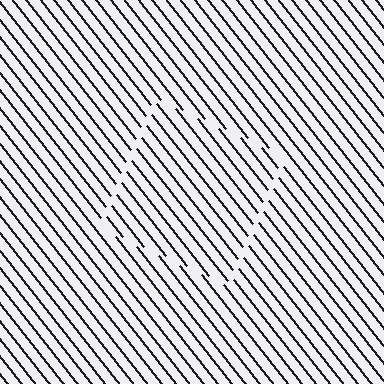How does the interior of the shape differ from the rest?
The interior of the shape contains the same grating, shifted by half a period — the contour is defined by the phase discontinuity where line-ends from the inner and outer gratings abut.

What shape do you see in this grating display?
An illusory square. The interior of the shape contains the same grating, shifted by half a period — the contour is defined by the phase discontinuity where line-ends from the inner and outer gratings abut.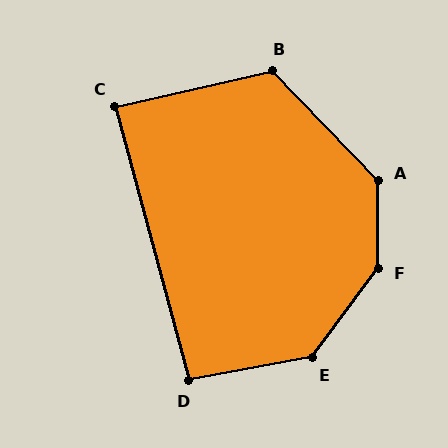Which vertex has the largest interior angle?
F, at approximately 144 degrees.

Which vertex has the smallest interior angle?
C, at approximately 88 degrees.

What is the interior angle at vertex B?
Approximately 121 degrees (obtuse).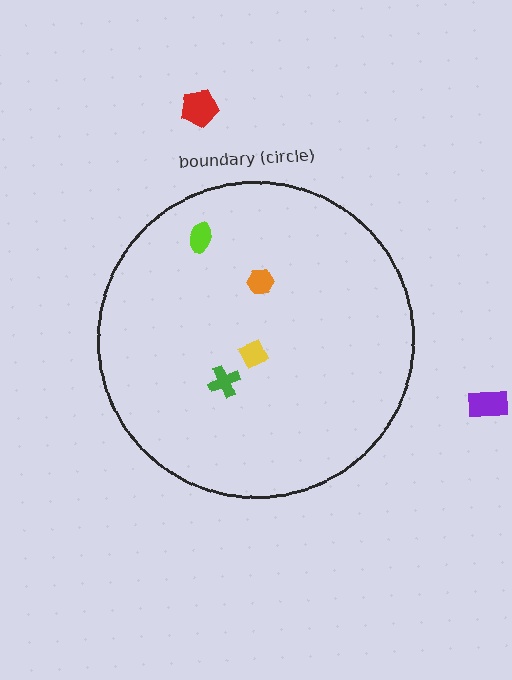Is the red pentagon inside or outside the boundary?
Outside.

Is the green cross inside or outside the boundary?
Inside.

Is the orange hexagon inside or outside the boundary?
Inside.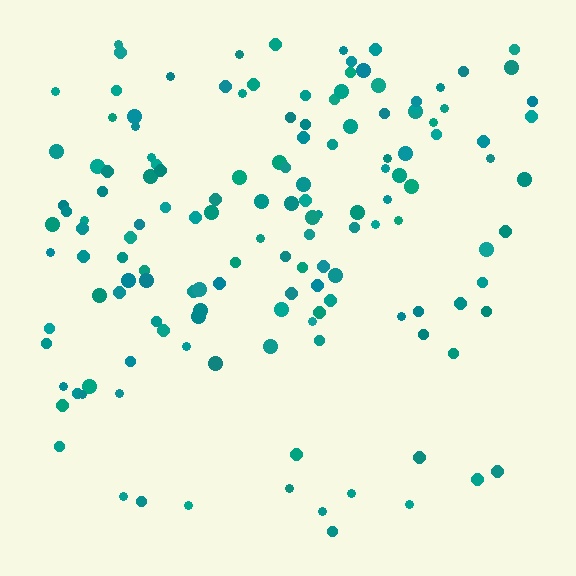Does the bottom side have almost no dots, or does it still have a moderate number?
Still a moderate number, just noticeably fewer than the top.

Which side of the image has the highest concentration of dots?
The top.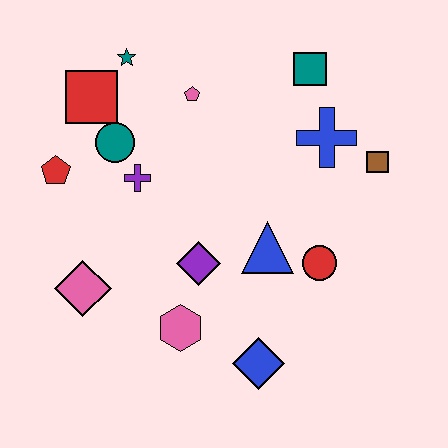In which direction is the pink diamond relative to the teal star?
The pink diamond is below the teal star.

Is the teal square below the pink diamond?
No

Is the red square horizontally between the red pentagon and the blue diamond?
Yes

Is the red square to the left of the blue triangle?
Yes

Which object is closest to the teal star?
The red square is closest to the teal star.